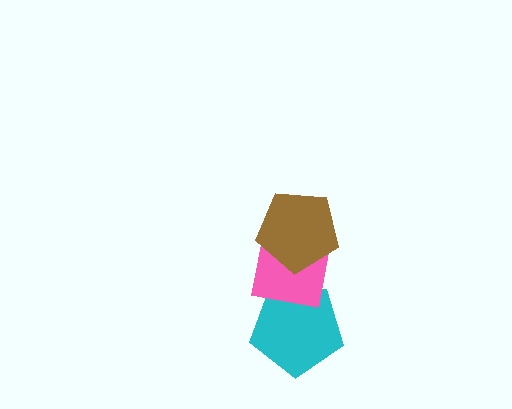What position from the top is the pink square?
The pink square is 2nd from the top.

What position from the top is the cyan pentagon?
The cyan pentagon is 3rd from the top.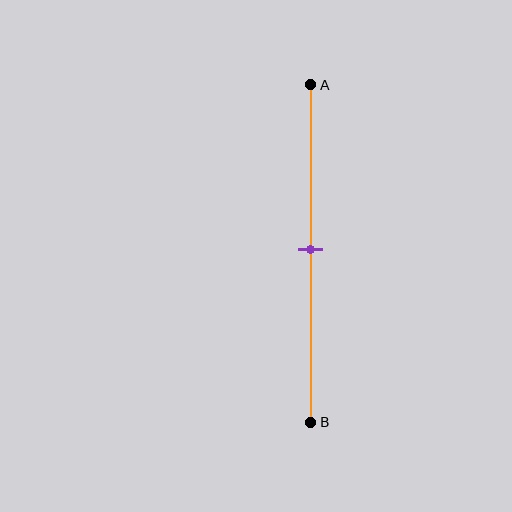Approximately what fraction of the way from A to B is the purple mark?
The purple mark is approximately 50% of the way from A to B.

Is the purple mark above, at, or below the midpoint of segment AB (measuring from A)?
The purple mark is approximately at the midpoint of segment AB.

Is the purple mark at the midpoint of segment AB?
Yes, the mark is approximately at the midpoint.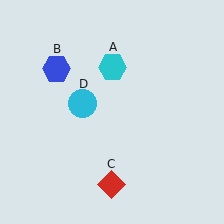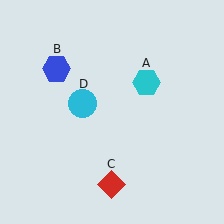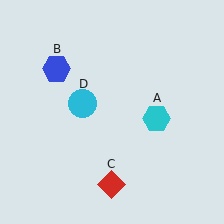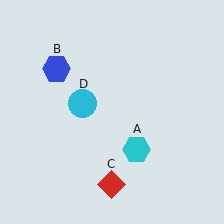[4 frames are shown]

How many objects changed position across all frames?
1 object changed position: cyan hexagon (object A).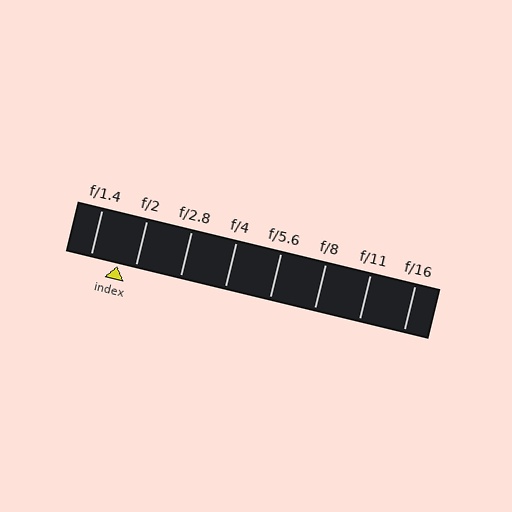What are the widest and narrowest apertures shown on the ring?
The widest aperture shown is f/1.4 and the narrowest is f/16.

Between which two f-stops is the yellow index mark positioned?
The index mark is between f/1.4 and f/2.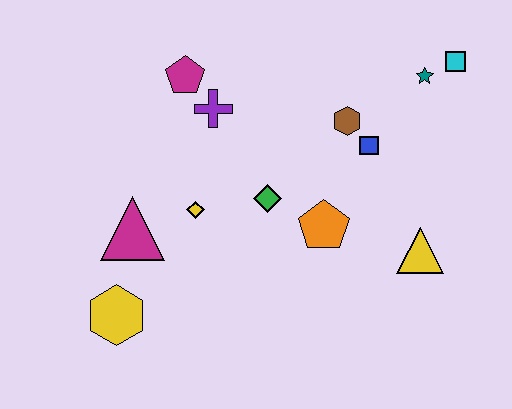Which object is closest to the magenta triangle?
The yellow diamond is closest to the magenta triangle.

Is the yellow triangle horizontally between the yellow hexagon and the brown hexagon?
No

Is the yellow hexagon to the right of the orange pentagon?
No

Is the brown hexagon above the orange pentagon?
Yes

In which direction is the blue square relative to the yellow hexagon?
The blue square is to the right of the yellow hexagon.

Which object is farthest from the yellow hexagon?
The cyan square is farthest from the yellow hexagon.